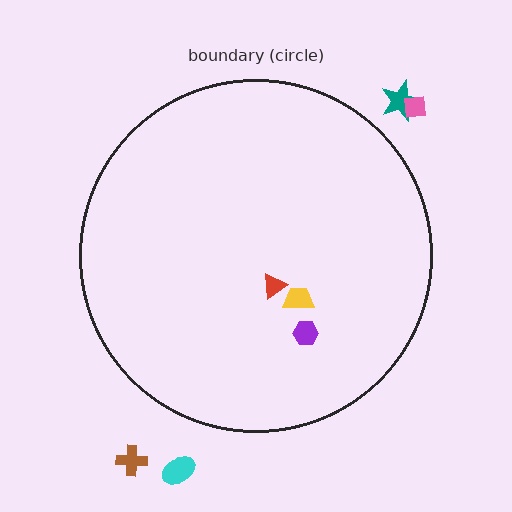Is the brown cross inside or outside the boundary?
Outside.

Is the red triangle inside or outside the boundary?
Inside.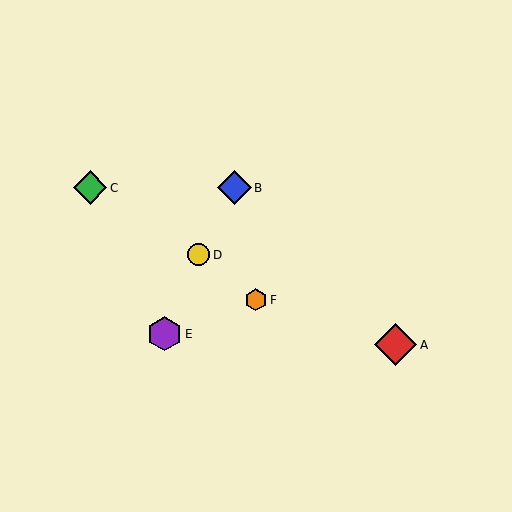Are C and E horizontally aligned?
No, C is at y≈188 and E is at y≈334.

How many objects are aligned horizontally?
2 objects (B, C) are aligned horizontally.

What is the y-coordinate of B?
Object B is at y≈188.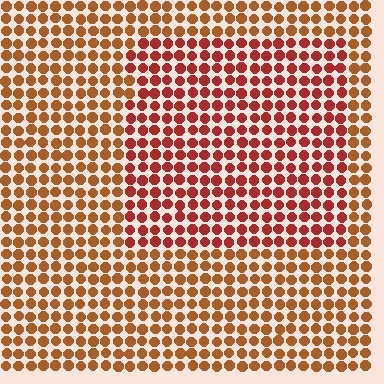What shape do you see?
I see a rectangle.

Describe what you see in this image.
The image is filled with small brown elements in a uniform arrangement. A rectangle-shaped region is visible where the elements are tinted to a slightly different hue, forming a subtle color boundary.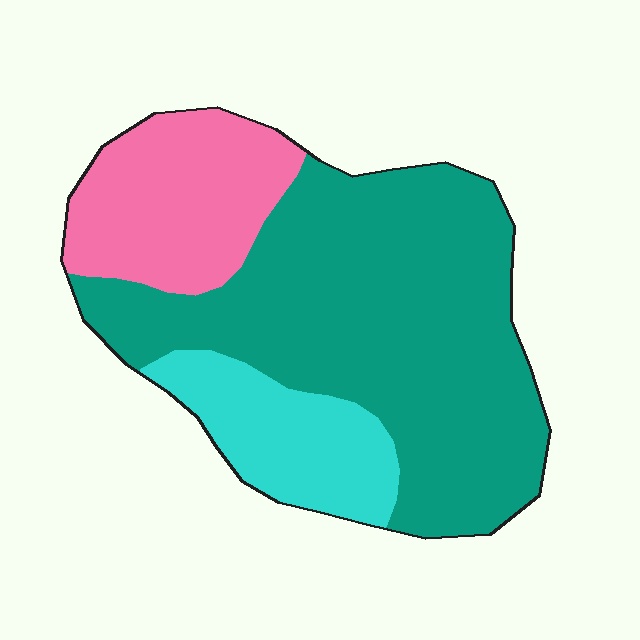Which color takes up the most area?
Teal, at roughly 60%.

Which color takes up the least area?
Cyan, at roughly 15%.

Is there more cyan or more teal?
Teal.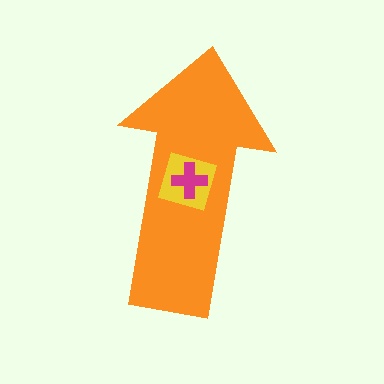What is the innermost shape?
The magenta cross.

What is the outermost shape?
The orange arrow.